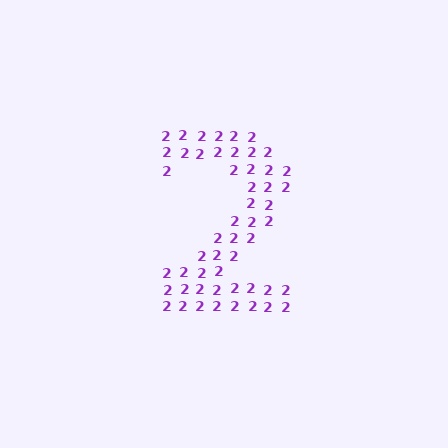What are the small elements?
The small elements are digit 2's.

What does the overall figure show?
The overall figure shows the digit 2.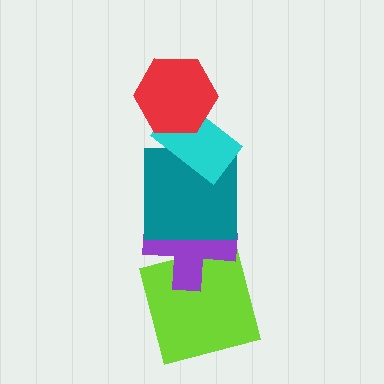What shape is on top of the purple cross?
The teal square is on top of the purple cross.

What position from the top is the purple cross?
The purple cross is 4th from the top.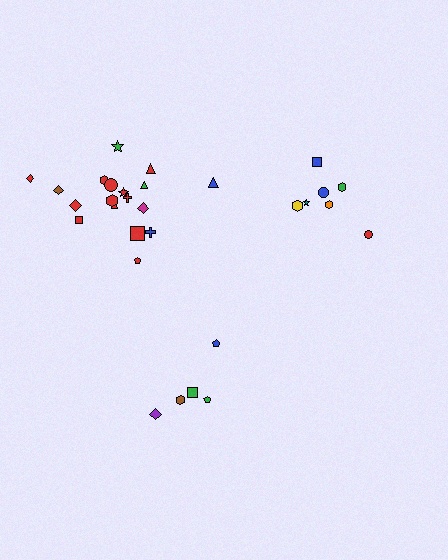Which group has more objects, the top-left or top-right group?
The top-left group.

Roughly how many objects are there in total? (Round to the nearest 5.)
Roughly 30 objects in total.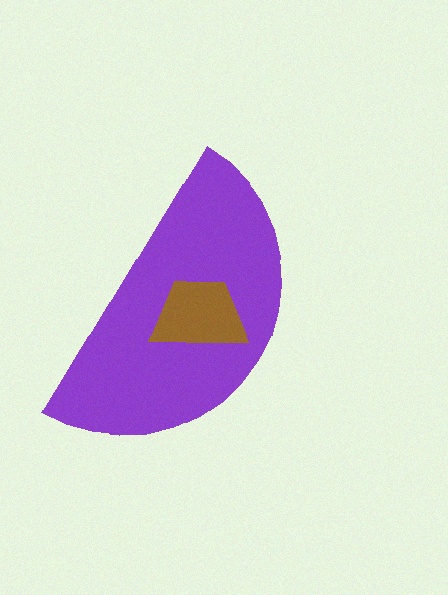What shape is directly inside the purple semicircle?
The brown trapezoid.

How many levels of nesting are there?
2.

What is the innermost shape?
The brown trapezoid.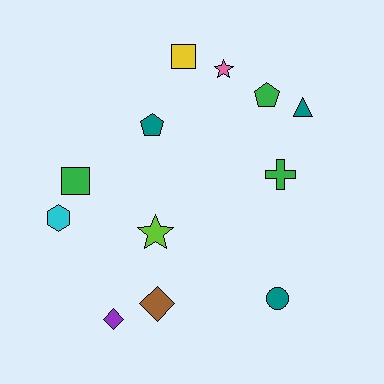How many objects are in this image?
There are 12 objects.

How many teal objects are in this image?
There are 3 teal objects.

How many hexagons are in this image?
There is 1 hexagon.